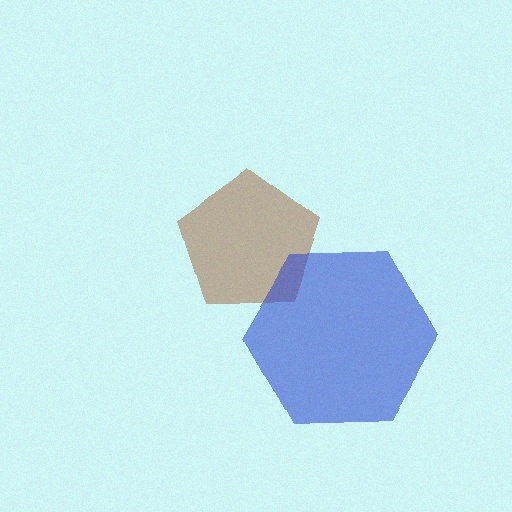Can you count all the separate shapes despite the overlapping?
Yes, there are 2 separate shapes.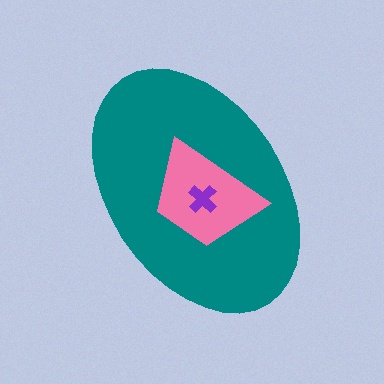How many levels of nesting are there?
3.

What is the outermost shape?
The teal ellipse.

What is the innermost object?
The purple cross.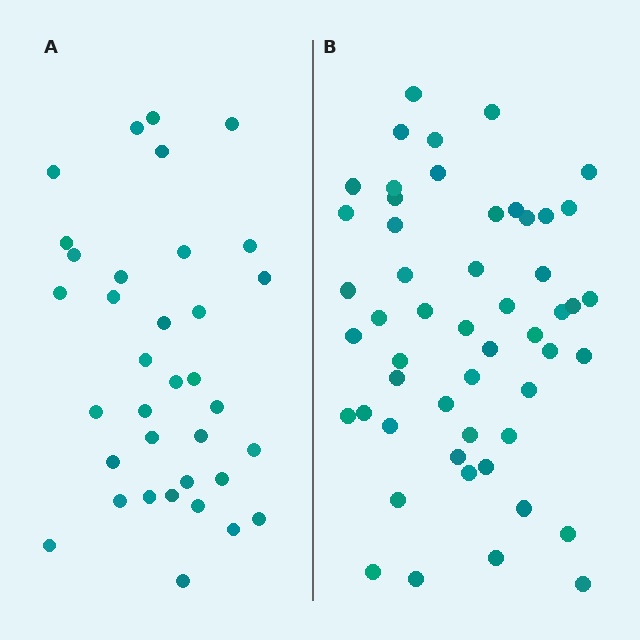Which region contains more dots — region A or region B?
Region B (the right region) has more dots.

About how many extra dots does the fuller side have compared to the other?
Region B has approximately 15 more dots than region A.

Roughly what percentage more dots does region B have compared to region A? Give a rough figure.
About 50% more.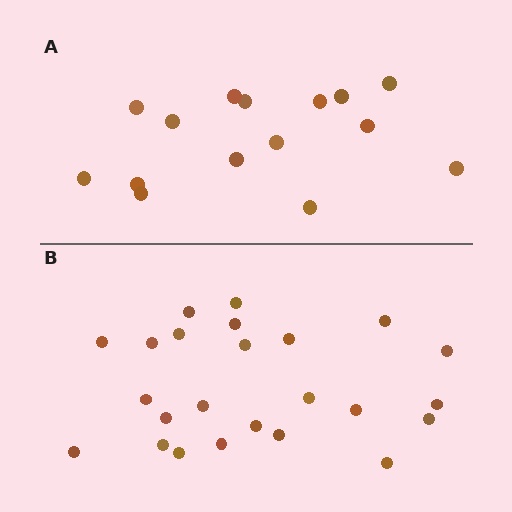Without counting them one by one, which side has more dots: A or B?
Region B (the bottom region) has more dots.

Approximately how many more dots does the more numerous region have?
Region B has roughly 8 or so more dots than region A.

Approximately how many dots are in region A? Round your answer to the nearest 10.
About 20 dots. (The exact count is 15, which rounds to 20.)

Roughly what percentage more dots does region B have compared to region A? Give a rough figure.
About 60% more.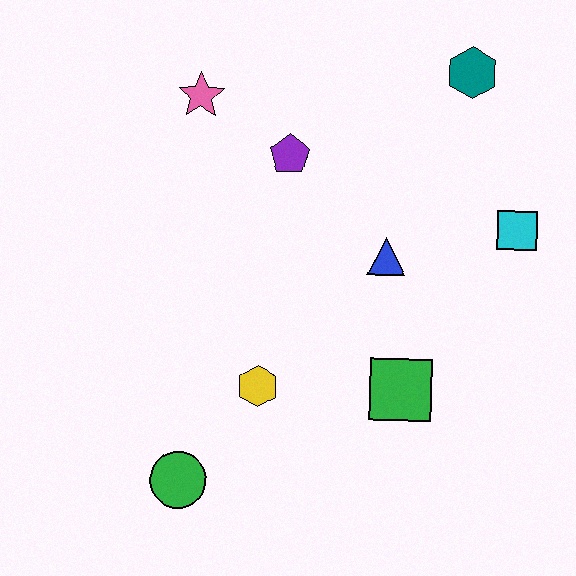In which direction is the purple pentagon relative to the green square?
The purple pentagon is above the green square.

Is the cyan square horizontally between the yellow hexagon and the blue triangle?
No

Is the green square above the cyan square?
No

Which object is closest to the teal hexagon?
The cyan square is closest to the teal hexagon.